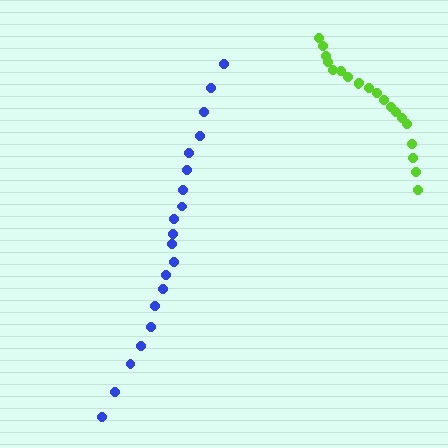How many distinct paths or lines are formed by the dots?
There are 2 distinct paths.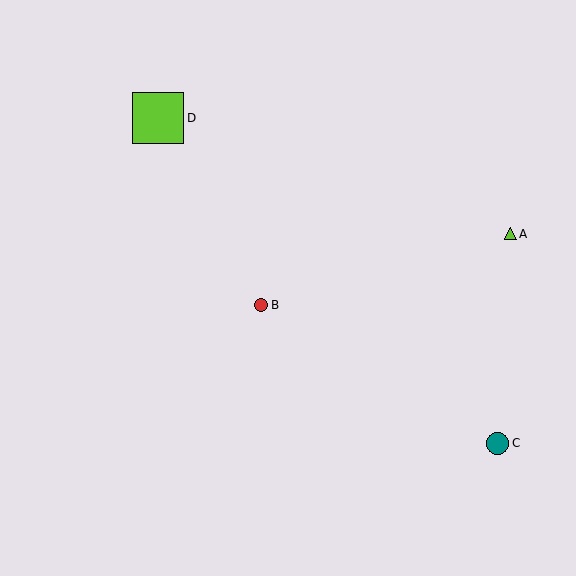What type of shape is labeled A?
Shape A is a lime triangle.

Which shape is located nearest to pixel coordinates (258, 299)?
The red circle (labeled B) at (261, 305) is nearest to that location.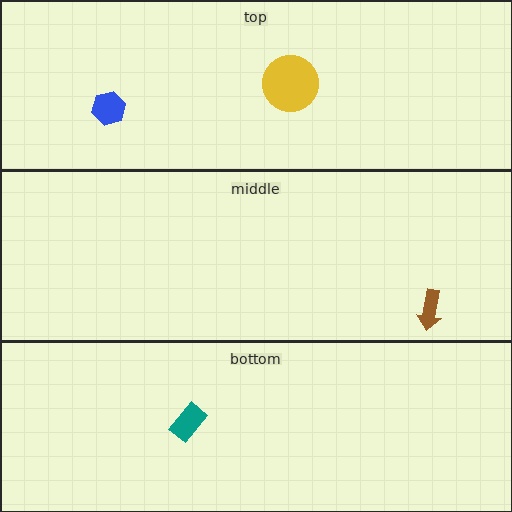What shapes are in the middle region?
The brown arrow.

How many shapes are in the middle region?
1.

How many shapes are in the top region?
2.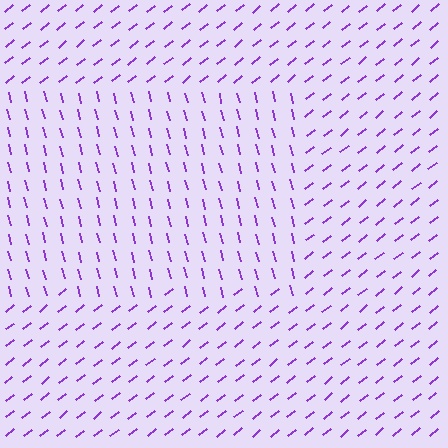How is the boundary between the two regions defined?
The boundary is defined purely by a change in line orientation (approximately 65 degrees difference). All lines are the same color and thickness.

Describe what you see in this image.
The image is filled with small purple line segments. A rectangle region in the image has lines oriented differently from the surrounding lines, creating a visible texture boundary.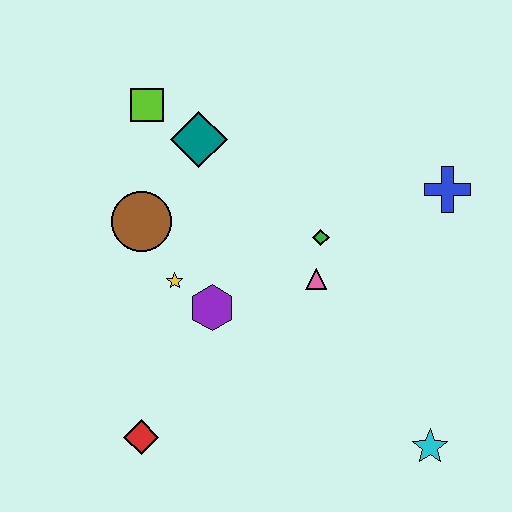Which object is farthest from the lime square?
The cyan star is farthest from the lime square.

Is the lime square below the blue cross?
No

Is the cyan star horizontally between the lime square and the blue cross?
Yes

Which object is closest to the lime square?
The teal diamond is closest to the lime square.